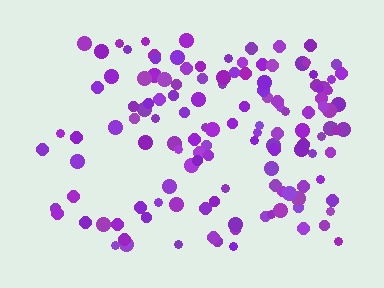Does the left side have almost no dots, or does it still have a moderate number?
Still a moderate number, just noticeably fewer than the right.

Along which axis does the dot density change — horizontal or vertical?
Horizontal.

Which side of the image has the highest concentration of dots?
The right.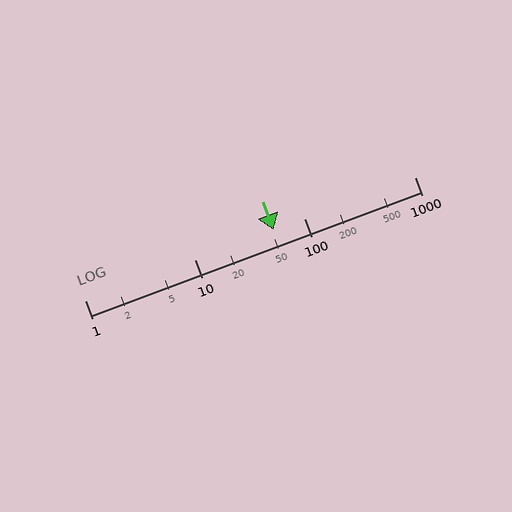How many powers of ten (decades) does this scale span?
The scale spans 3 decades, from 1 to 1000.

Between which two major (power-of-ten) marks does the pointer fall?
The pointer is between 10 and 100.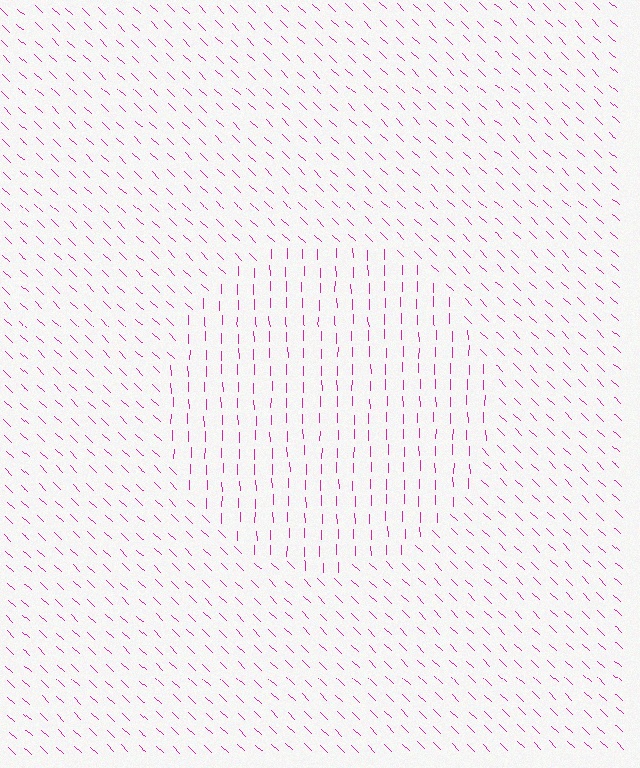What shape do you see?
I see a circle.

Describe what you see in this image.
The image is filled with small magenta line segments. A circle region in the image has lines oriented differently from the surrounding lines, creating a visible texture boundary.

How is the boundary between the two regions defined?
The boundary is defined purely by a change in line orientation (approximately 45 degrees difference). All lines are the same color and thickness.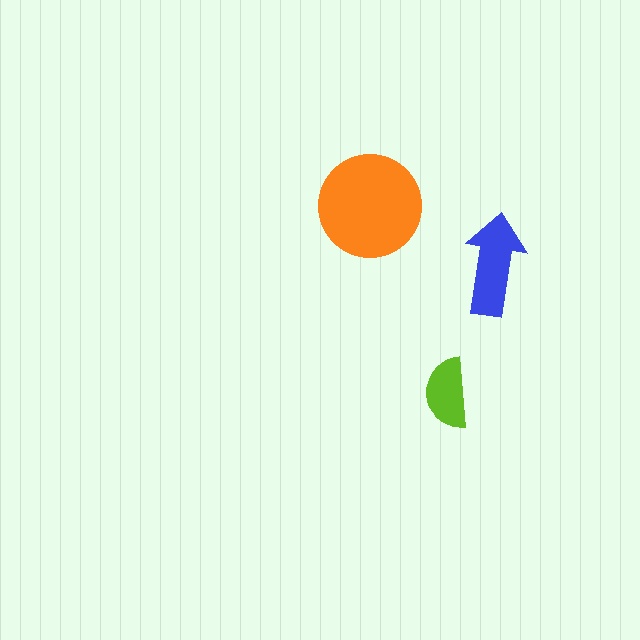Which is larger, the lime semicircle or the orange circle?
The orange circle.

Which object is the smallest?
The lime semicircle.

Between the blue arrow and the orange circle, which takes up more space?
The orange circle.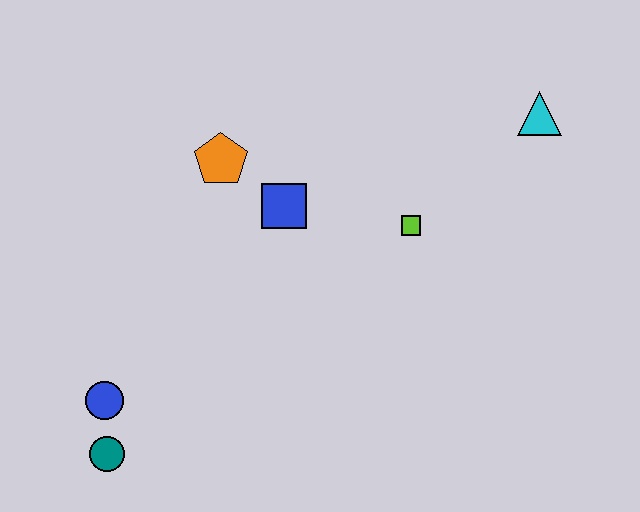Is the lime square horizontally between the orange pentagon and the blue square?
No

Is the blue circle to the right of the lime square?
No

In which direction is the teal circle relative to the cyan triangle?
The teal circle is to the left of the cyan triangle.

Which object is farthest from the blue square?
The teal circle is farthest from the blue square.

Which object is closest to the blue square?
The orange pentagon is closest to the blue square.